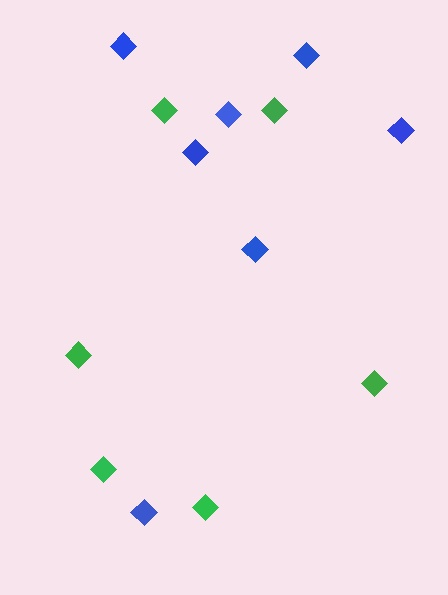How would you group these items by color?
There are 2 groups: one group of blue diamonds (7) and one group of green diamonds (6).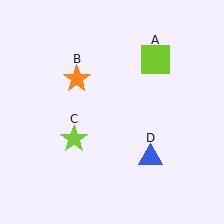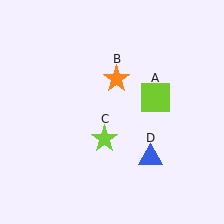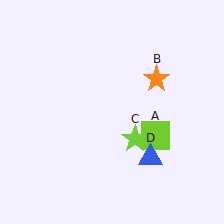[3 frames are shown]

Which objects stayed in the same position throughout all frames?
Blue triangle (object D) remained stationary.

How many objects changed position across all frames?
3 objects changed position: lime square (object A), orange star (object B), lime star (object C).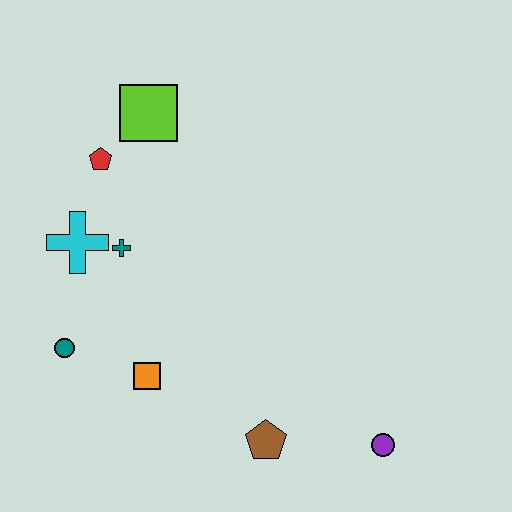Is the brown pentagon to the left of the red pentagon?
No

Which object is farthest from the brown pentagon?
The lime square is farthest from the brown pentagon.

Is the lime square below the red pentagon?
No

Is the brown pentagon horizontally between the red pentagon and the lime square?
No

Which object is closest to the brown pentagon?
The purple circle is closest to the brown pentagon.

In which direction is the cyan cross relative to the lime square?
The cyan cross is below the lime square.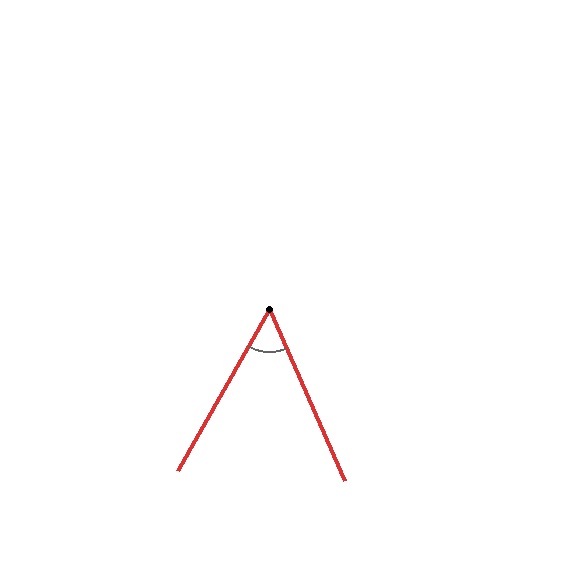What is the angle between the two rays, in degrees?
Approximately 53 degrees.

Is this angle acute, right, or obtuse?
It is acute.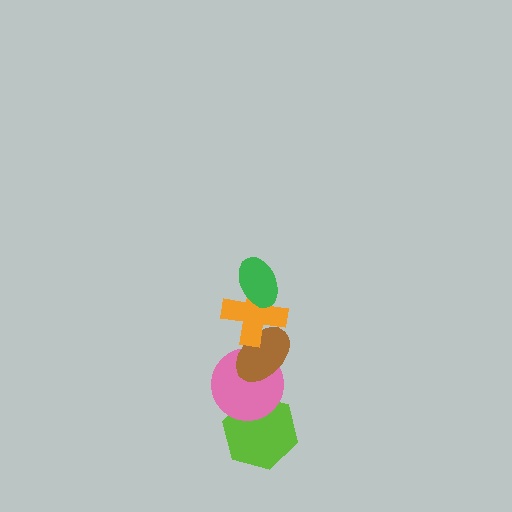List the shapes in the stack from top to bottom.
From top to bottom: the green ellipse, the orange cross, the brown ellipse, the pink circle, the lime hexagon.